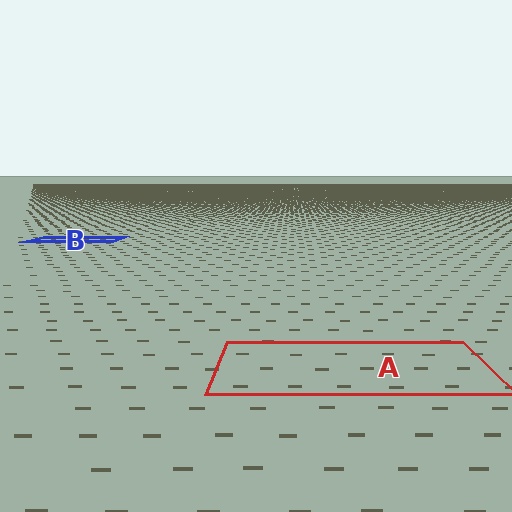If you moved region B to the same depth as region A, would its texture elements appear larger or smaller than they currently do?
They would appear larger. At a closer depth, the same texture elements are projected at a bigger on-screen size.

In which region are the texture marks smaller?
The texture marks are smaller in region B, because it is farther away.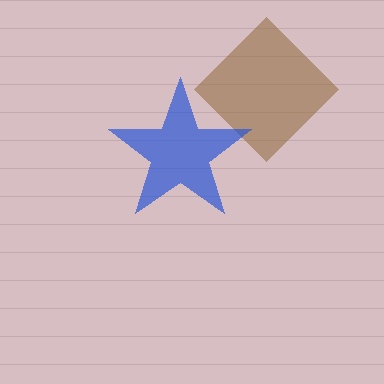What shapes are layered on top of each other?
The layered shapes are: a brown diamond, a blue star.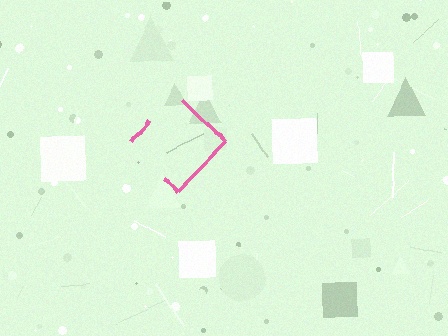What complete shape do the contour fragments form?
The contour fragments form a diamond.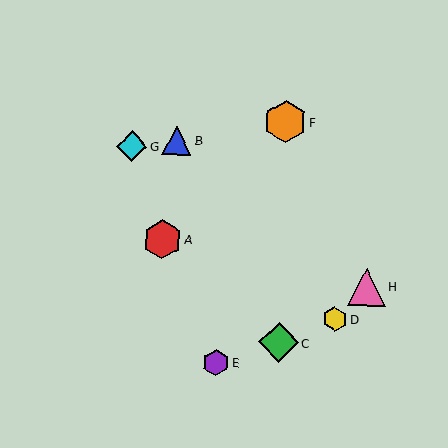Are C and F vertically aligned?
Yes, both are at x≈278.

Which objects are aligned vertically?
Objects C, F are aligned vertically.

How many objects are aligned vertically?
2 objects (C, F) are aligned vertically.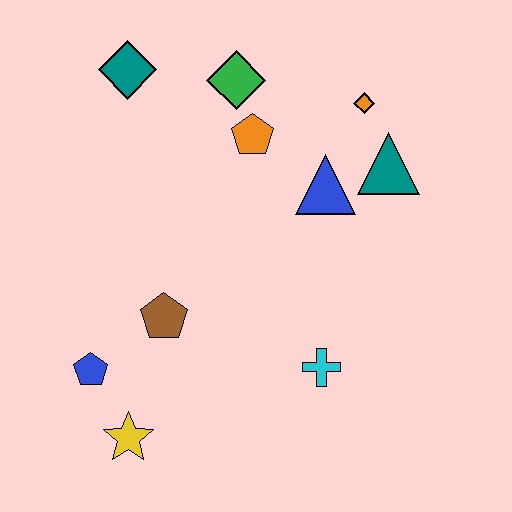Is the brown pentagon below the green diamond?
Yes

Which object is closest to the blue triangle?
The teal triangle is closest to the blue triangle.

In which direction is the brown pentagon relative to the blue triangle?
The brown pentagon is to the left of the blue triangle.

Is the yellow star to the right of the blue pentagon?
Yes